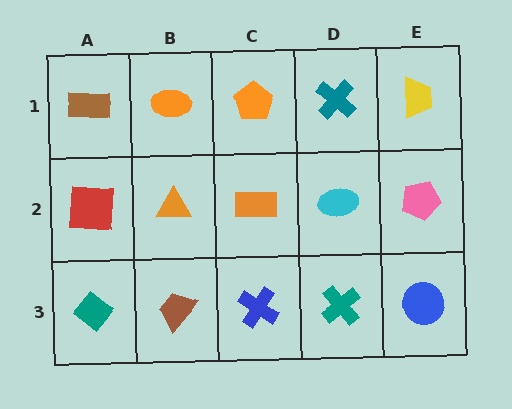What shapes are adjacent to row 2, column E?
A yellow trapezoid (row 1, column E), a blue circle (row 3, column E), a cyan ellipse (row 2, column D).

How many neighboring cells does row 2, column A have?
3.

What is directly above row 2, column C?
An orange pentagon.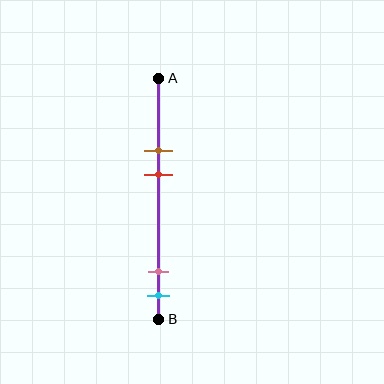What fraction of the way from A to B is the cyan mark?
The cyan mark is approximately 90% (0.9) of the way from A to B.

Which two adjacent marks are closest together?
The pink and cyan marks are the closest adjacent pair.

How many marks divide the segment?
There are 4 marks dividing the segment.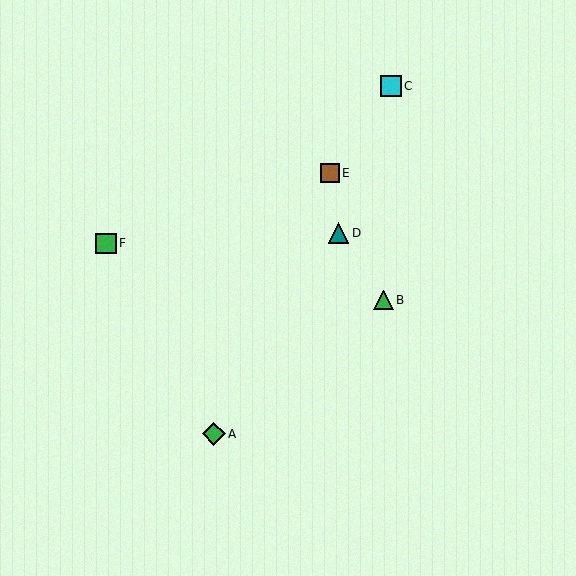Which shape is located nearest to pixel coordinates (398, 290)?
The green triangle (labeled B) at (383, 300) is nearest to that location.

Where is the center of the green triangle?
The center of the green triangle is at (383, 300).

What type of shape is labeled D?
Shape D is a teal triangle.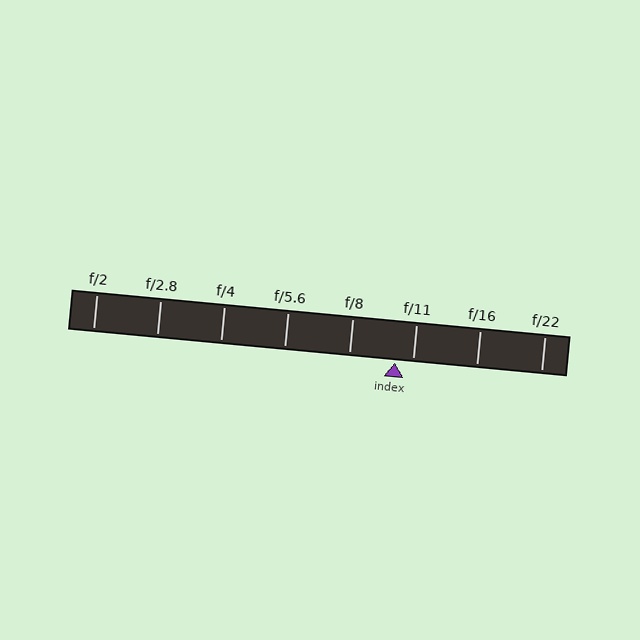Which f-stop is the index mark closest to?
The index mark is closest to f/11.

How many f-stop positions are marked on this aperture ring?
There are 8 f-stop positions marked.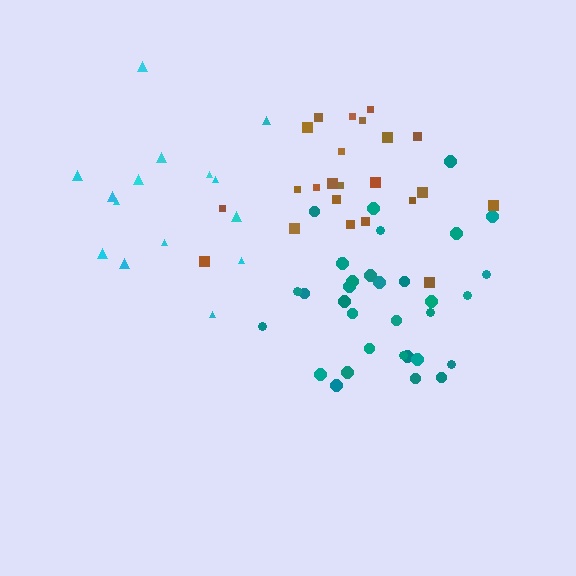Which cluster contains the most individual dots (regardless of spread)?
Teal (33).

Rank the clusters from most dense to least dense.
teal, cyan, brown.